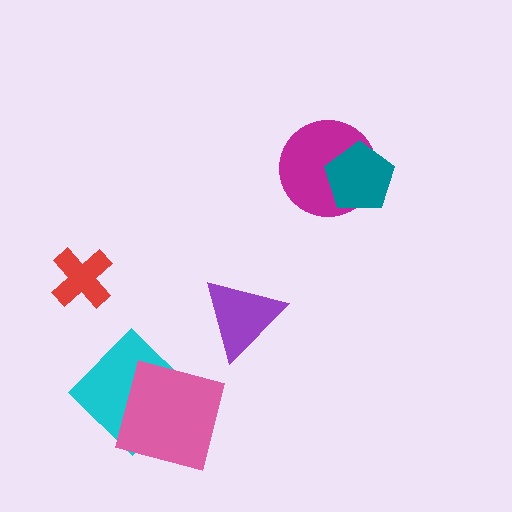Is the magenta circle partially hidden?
Yes, it is partially covered by another shape.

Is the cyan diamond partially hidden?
Yes, it is partially covered by another shape.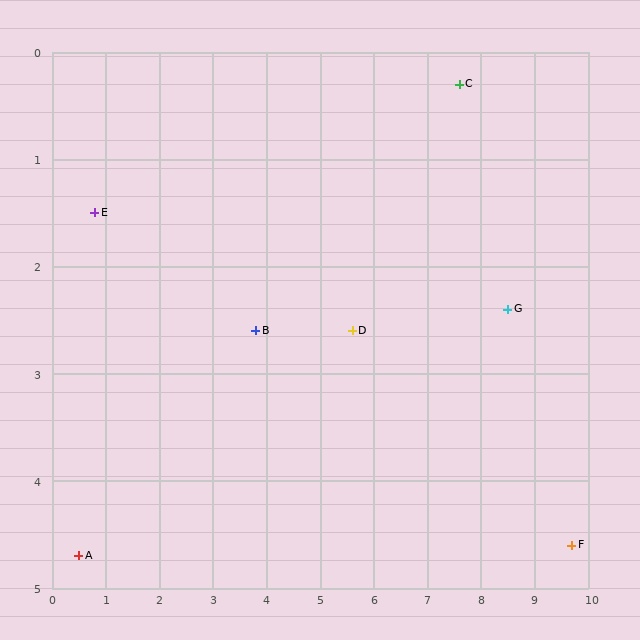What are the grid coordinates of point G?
Point G is at approximately (8.5, 2.4).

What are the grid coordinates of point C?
Point C is at approximately (7.6, 0.3).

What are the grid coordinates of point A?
Point A is at approximately (0.5, 4.7).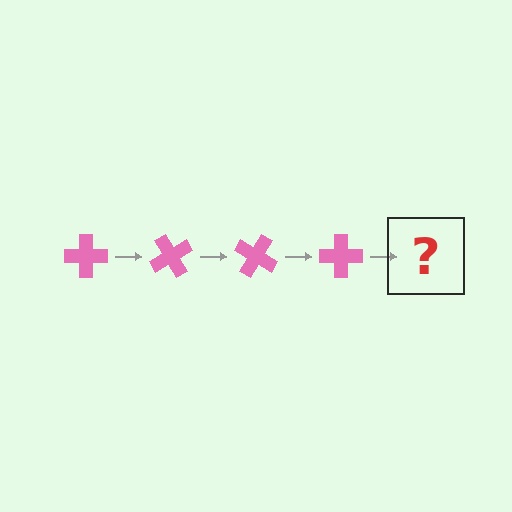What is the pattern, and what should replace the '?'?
The pattern is that the cross rotates 60 degrees each step. The '?' should be a pink cross rotated 240 degrees.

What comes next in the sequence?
The next element should be a pink cross rotated 240 degrees.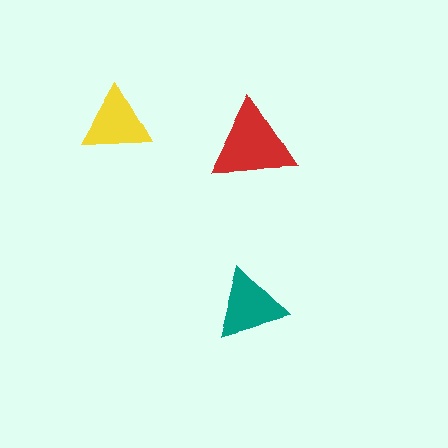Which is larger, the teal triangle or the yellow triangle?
The teal one.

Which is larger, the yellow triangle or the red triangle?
The red one.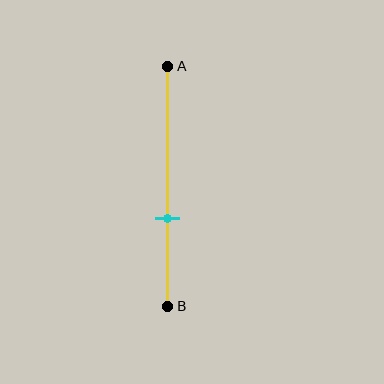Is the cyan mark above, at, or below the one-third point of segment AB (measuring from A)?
The cyan mark is below the one-third point of segment AB.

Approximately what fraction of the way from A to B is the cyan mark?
The cyan mark is approximately 65% of the way from A to B.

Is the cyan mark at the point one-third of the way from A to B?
No, the mark is at about 65% from A, not at the 33% one-third point.